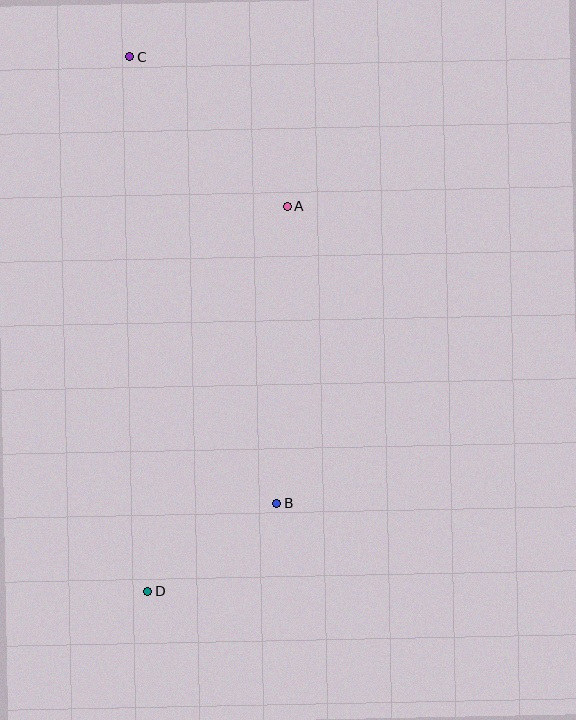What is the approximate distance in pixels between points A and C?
The distance between A and C is approximately 217 pixels.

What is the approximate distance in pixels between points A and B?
The distance between A and B is approximately 297 pixels.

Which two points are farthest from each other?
Points C and D are farthest from each other.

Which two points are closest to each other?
Points B and D are closest to each other.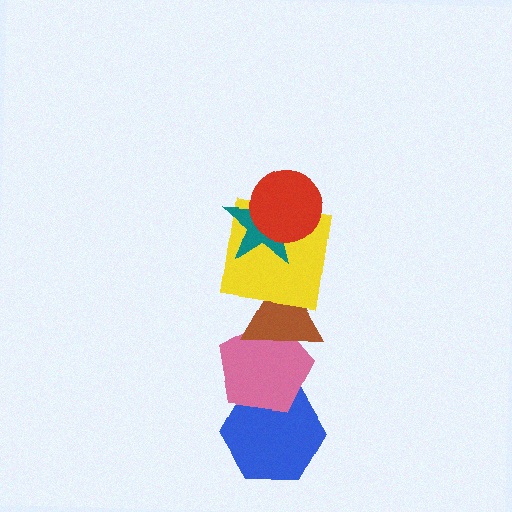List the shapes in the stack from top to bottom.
From top to bottom: the red circle, the teal star, the yellow square, the brown triangle, the pink pentagon, the blue hexagon.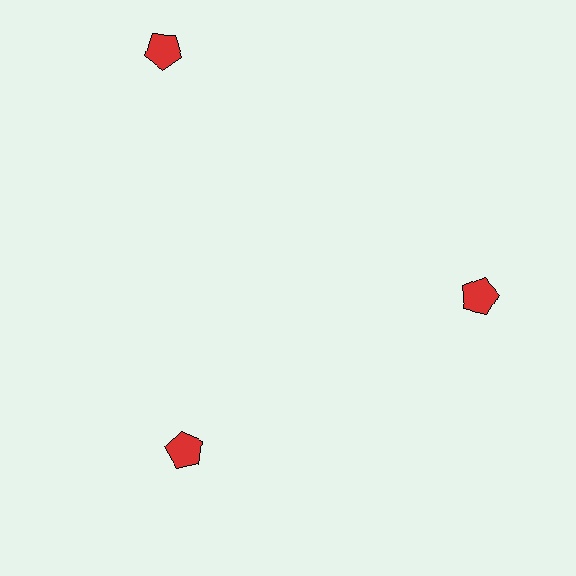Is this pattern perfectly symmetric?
No. The 3 red pentagons are arranged in a ring, but one element near the 11 o'clock position is pushed outward from the center, breaking the 3-fold rotational symmetry.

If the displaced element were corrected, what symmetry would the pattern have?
It would have 3-fold rotational symmetry — the pattern would map onto itself every 120 degrees.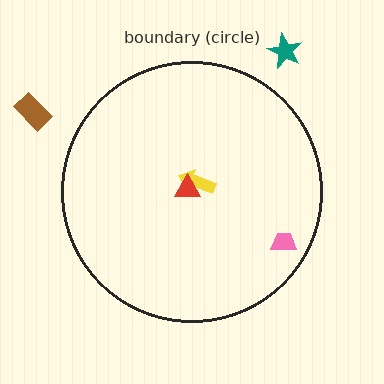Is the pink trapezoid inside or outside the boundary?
Inside.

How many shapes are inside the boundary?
3 inside, 2 outside.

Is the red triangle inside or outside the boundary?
Inside.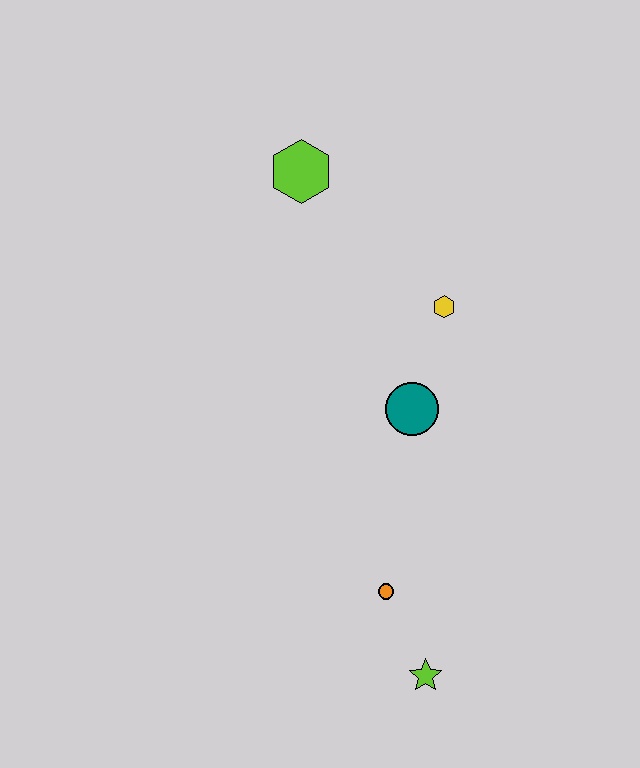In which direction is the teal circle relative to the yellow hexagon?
The teal circle is below the yellow hexagon.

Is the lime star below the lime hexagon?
Yes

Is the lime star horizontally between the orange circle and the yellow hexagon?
Yes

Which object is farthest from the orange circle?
The lime hexagon is farthest from the orange circle.